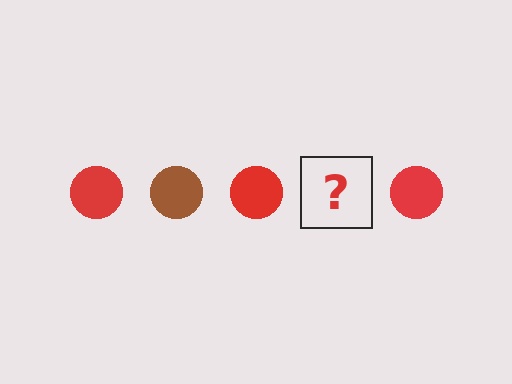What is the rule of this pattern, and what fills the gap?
The rule is that the pattern cycles through red, brown circles. The gap should be filled with a brown circle.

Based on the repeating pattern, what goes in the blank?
The blank should be a brown circle.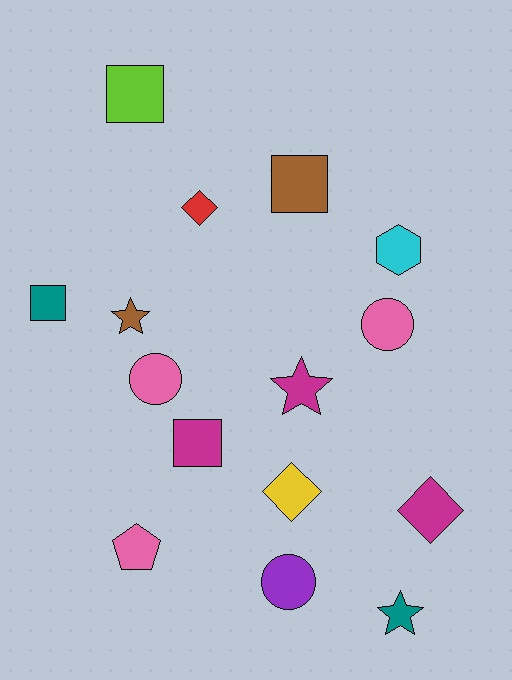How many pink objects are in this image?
There are 3 pink objects.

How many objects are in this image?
There are 15 objects.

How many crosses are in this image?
There are no crosses.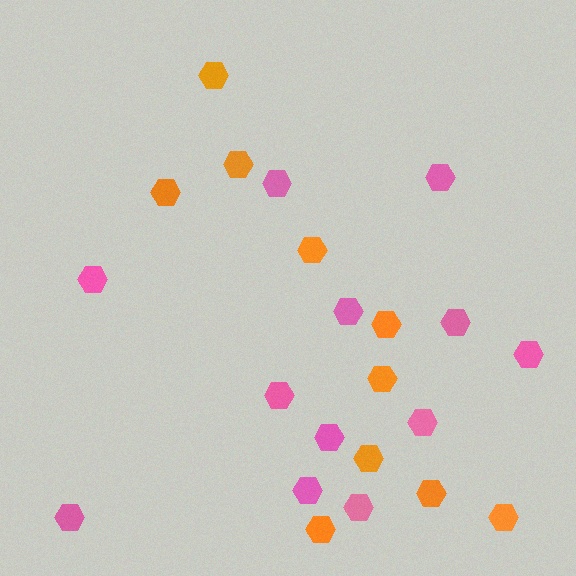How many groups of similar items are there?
There are 2 groups: one group of orange hexagons (10) and one group of pink hexagons (12).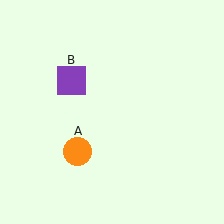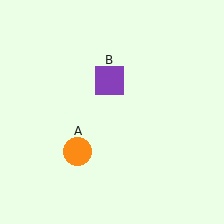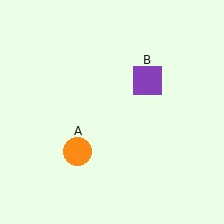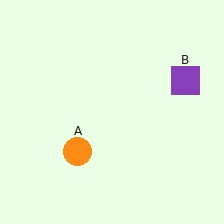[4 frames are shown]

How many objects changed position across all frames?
1 object changed position: purple square (object B).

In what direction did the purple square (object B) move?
The purple square (object B) moved right.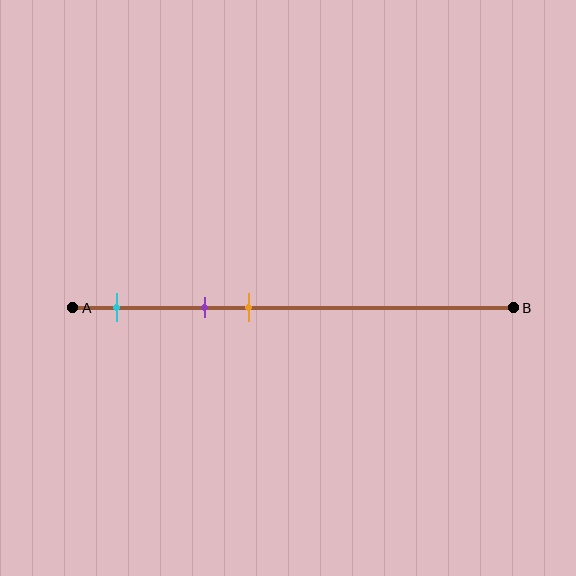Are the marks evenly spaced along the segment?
Yes, the marks are approximately evenly spaced.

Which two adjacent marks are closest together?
The purple and orange marks are the closest adjacent pair.